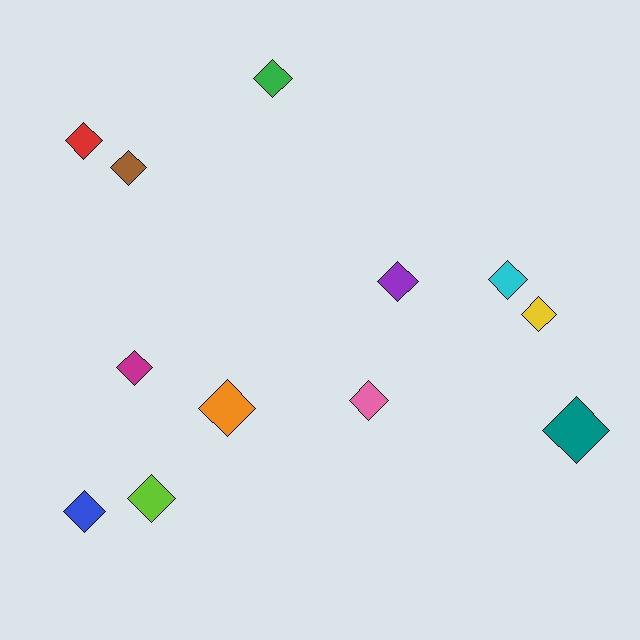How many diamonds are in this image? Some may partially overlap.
There are 12 diamonds.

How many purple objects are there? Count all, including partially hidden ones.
There is 1 purple object.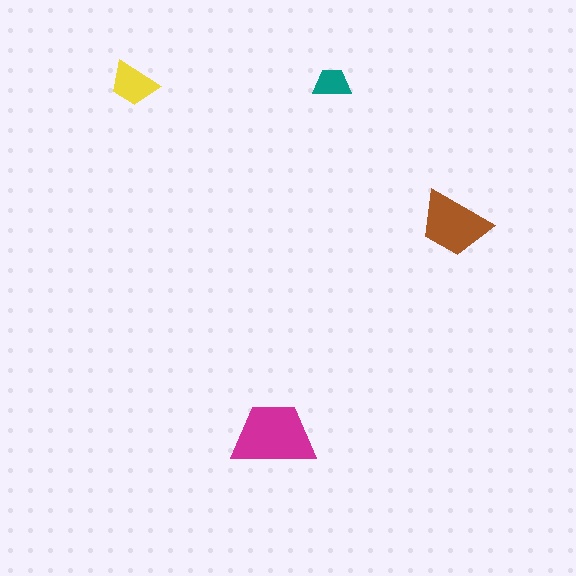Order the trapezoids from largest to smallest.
the magenta one, the brown one, the yellow one, the teal one.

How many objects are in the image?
There are 4 objects in the image.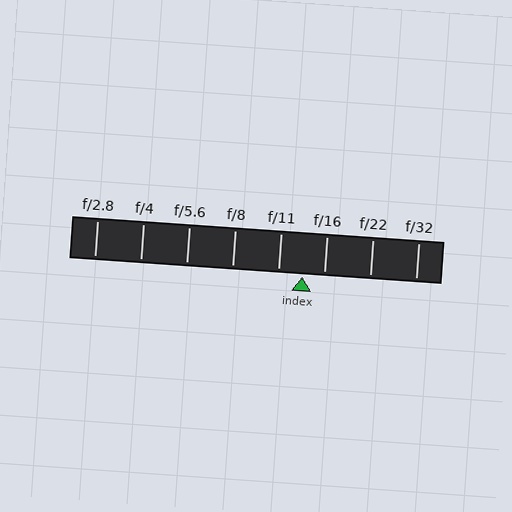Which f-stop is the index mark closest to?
The index mark is closest to f/16.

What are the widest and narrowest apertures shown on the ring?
The widest aperture shown is f/2.8 and the narrowest is f/32.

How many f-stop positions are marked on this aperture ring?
There are 8 f-stop positions marked.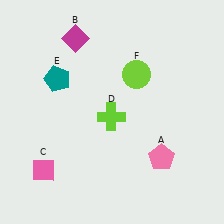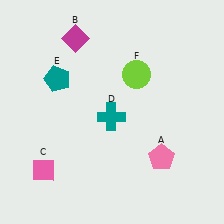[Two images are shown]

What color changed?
The cross (D) changed from lime in Image 1 to teal in Image 2.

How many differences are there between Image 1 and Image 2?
There is 1 difference between the two images.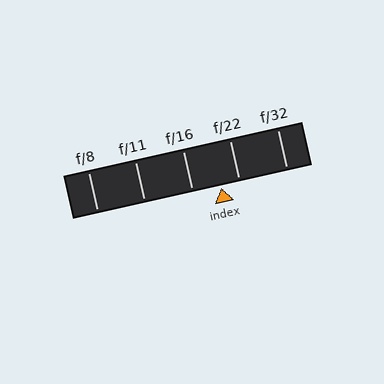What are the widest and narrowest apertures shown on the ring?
The widest aperture shown is f/8 and the narrowest is f/32.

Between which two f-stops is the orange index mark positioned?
The index mark is between f/16 and f/22.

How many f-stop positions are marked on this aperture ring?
There are 5 f-stop positions marked.